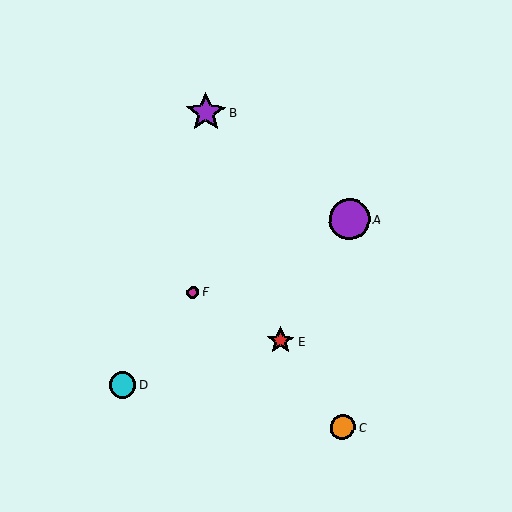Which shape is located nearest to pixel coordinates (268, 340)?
The red star (labeled E) at (280, 341) is nearest to that location.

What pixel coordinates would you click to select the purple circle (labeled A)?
Click at (349, 220) to select the purple circle A.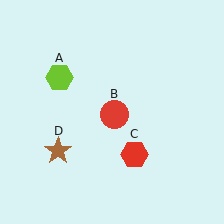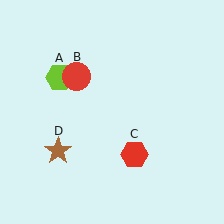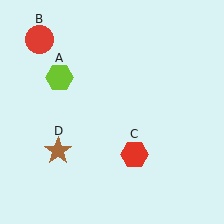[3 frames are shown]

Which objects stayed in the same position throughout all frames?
Lime hexagon (object A) and red hexagon (object C) and brown star (object D) remained stationary.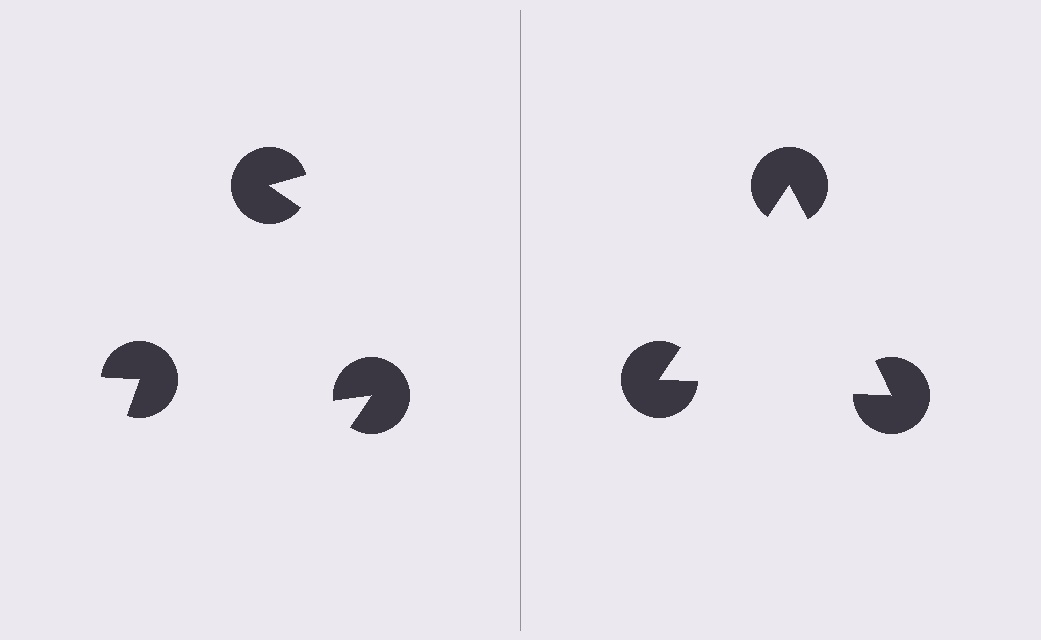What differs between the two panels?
The pac-man discs are positioned identically on both sides; only the wedge orientations differ. On the right they align to a triangle; on the left they are misaligned.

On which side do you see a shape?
An illusory triangle appears on the right side. On the left side the wedge cuts are rotated, so no coherent shape forms.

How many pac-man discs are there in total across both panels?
6 — 3 on each side.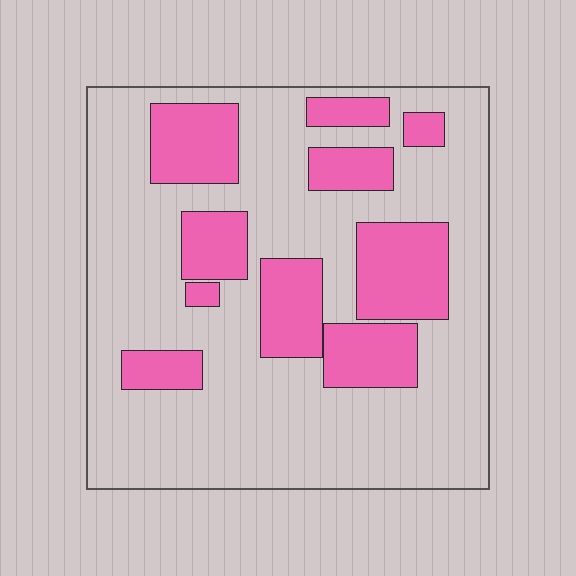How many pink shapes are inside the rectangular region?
10.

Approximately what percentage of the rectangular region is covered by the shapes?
Approximately 30%.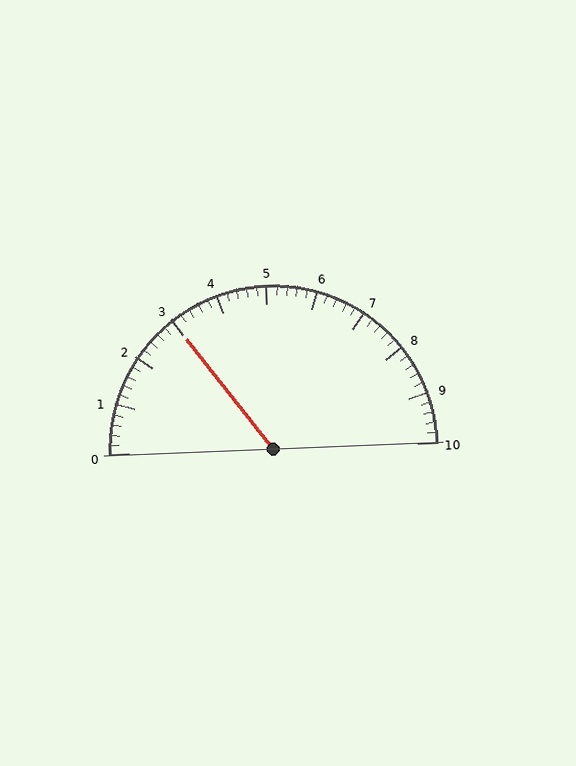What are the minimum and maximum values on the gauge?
The gauge ranges from 0 to 10.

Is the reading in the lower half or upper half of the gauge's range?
The reading is in the lower half of the range (0 to 10).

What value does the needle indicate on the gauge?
The needle indicates approximately 3.0.